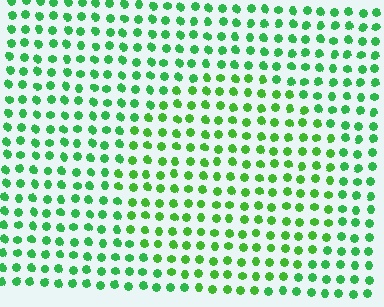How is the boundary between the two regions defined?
The boundary is defined purely by a slight shift in hue (about 21 degrees). Spacing, size, and orientation are identical on both sides.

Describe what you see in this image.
The image is filled with small green elements in a uniform arrangement. A circle-shaped region is visible where the elements are tinted to a slightly different hue, forming a subtle color boundary.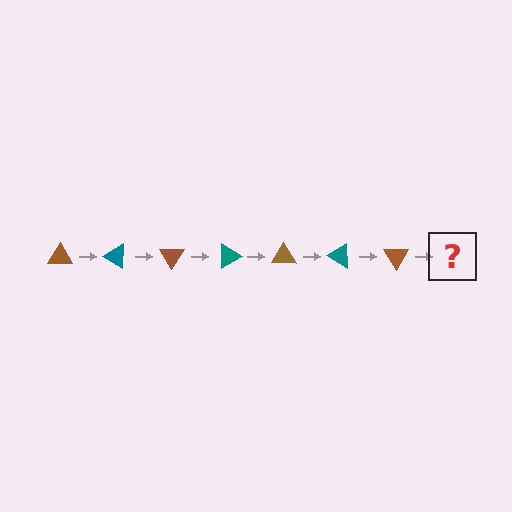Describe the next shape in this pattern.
It should be a teal triangle, rotated 210 degrees from the start.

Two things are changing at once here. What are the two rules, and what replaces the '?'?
The two rules are that it rotates 30 degrees each step and the color cycles through brown and teal. The '?' should be a teal triangle, rotated 210 degrees from the start.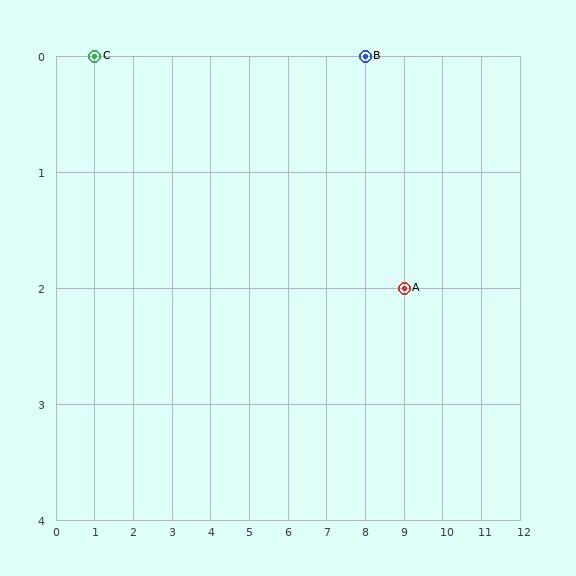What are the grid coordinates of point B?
Point B is at grid coordinates (8, 0).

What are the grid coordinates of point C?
Point C is at grid coordinates (1, 0).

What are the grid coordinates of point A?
Point A is at grid coordinates (9, 2).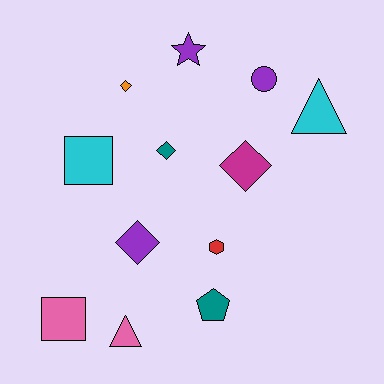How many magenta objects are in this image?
There is 1 magenta object.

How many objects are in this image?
There are 12 objects.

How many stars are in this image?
There is 1 star.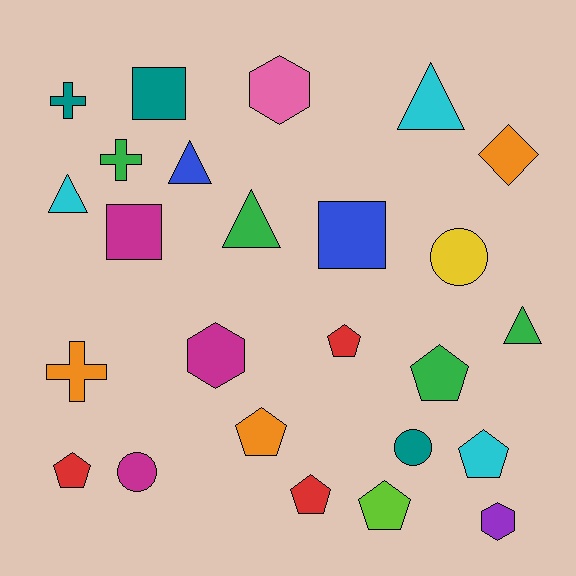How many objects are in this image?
There are 25 objects.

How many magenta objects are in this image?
There are 3 magenta objects.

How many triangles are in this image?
There are 5 triangles.